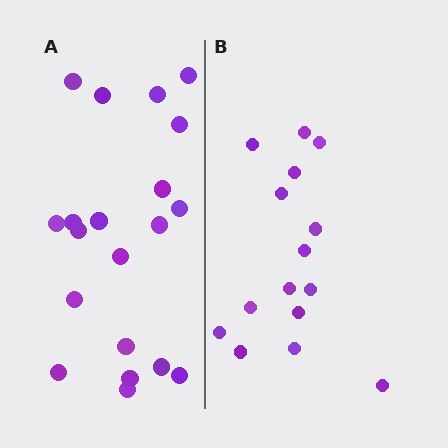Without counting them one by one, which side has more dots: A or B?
Region A (the left region) has more dots.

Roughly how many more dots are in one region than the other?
Region A has about 5 more dots than region B.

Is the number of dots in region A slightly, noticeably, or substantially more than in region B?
Region A has noticeably more, but not dramatically so. The ratio is roughly 1.3 to 1.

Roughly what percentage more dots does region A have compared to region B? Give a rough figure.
About 35% more.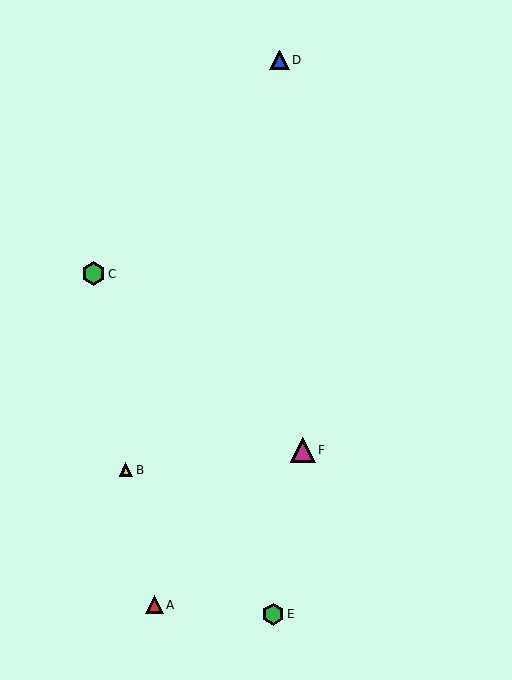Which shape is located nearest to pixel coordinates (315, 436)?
The magenta triangle (labeled F) at (303, 450) is nearest to that location.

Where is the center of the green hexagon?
The center of the green hexagon is at (273, 614).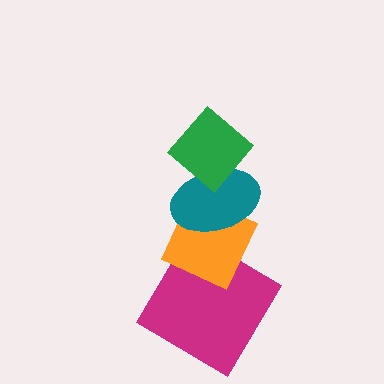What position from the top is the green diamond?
The green diamond is 1st from the top.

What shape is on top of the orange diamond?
The teal ellipse is on top of the orange diamond.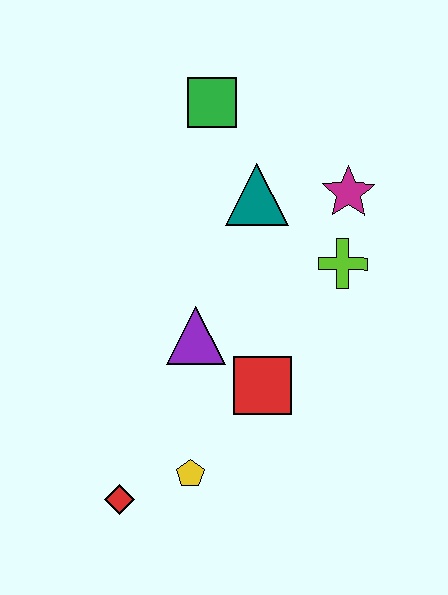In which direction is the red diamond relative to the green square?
The red diamond is below the green square.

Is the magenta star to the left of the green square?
No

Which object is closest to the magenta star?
The lime cross is closest to the magenta star.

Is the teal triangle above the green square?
No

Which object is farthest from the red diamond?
The green square is farthest from the red diamond.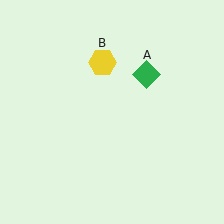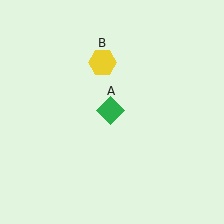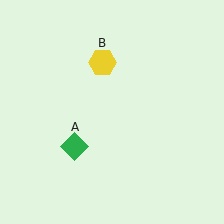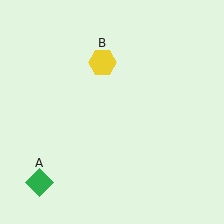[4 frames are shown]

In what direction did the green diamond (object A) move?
The green diamond (object A) moved down and to the left.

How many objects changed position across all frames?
1 object changed position: green diamond (object A).